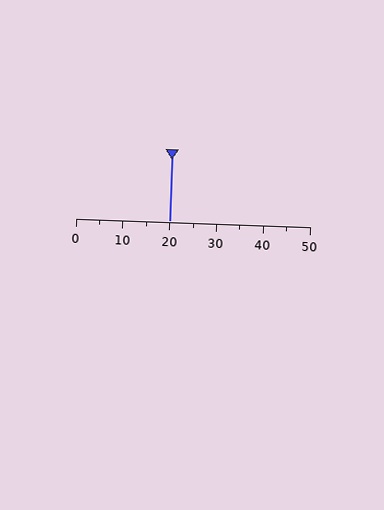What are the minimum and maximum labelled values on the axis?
The axis runs from 0 to 50.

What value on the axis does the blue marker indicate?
The marker indicates approximately 20.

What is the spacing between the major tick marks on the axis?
The major ticks are spaced 10 apart.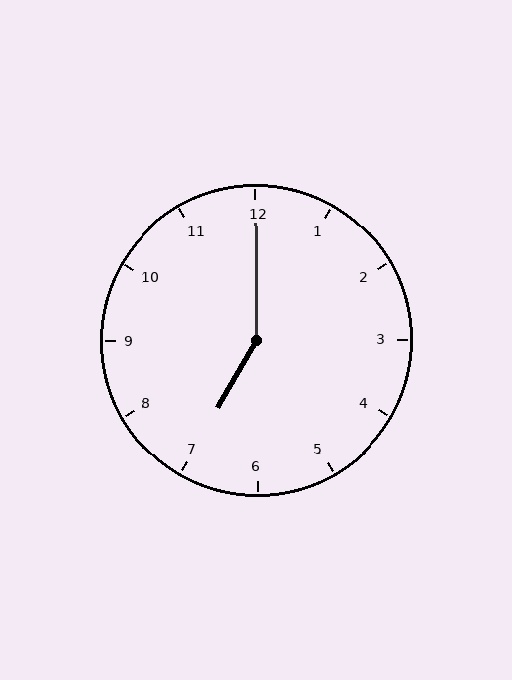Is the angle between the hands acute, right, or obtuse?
It is obtuse.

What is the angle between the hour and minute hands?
Approximately 150 degrees.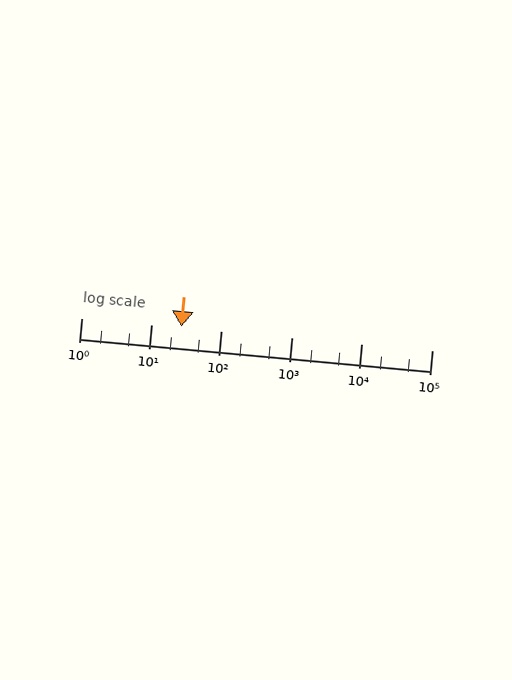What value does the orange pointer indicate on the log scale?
The pointer indicates approximately 27.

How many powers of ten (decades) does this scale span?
The scale spans 5 decades, from 1 to 100000.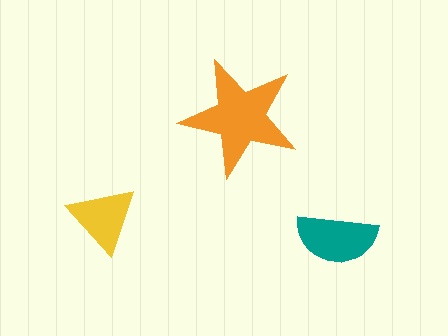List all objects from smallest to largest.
The yellow triangle, the teal semicircle, the orange star.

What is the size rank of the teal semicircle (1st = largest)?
2nd.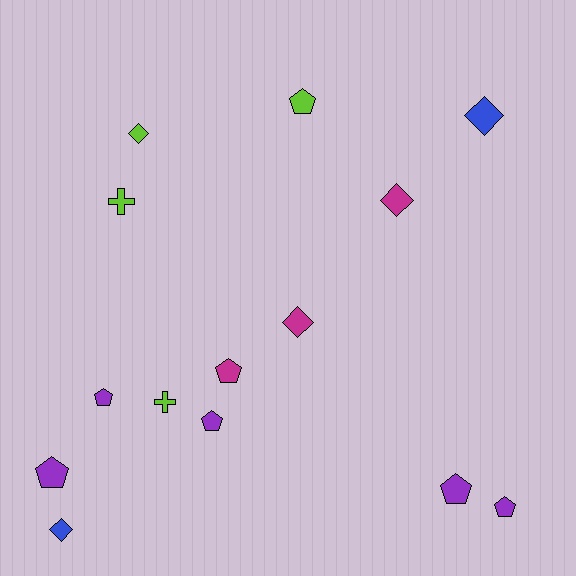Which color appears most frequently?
Purple, with 5 objects.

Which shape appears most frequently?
Pentagon, with 7 objects.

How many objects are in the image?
There are 14 objects.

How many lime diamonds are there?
There is 1 lime diamond.